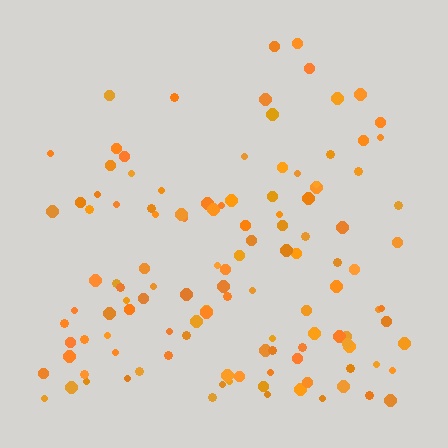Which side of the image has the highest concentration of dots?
The bottom.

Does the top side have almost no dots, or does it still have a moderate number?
Still a moderate number, just noticeably fewer than the bottom.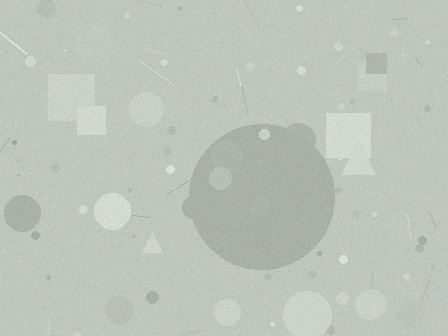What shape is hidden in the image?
A circle is hidden in the image.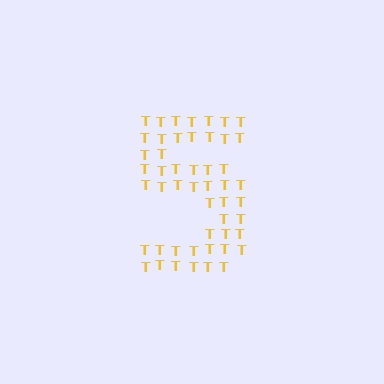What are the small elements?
The small elements are letter T's.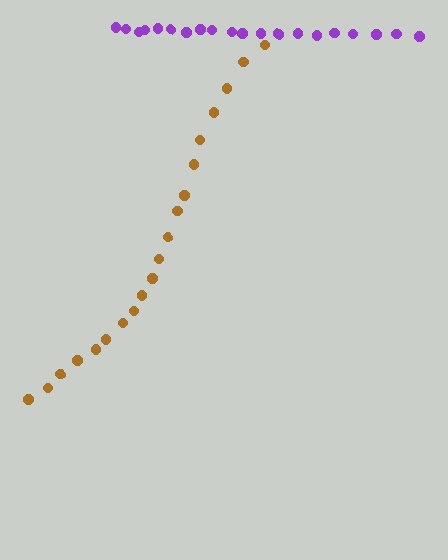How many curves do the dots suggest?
There are 2 distinct paths.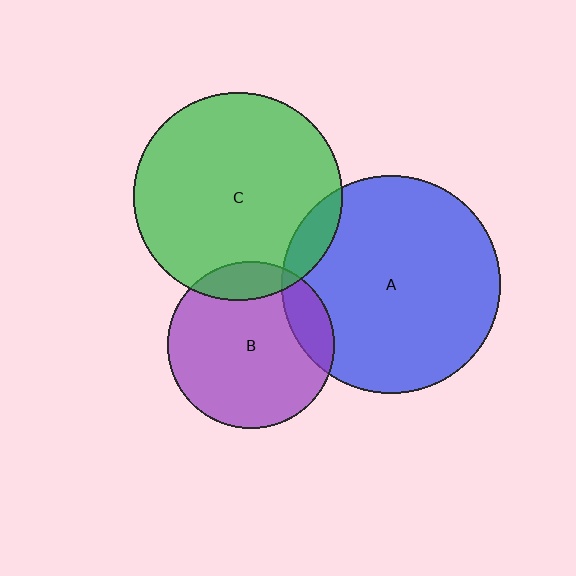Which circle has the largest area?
Circle A (blue).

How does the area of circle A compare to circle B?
Approximately 1.7 times.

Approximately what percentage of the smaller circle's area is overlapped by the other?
Approximately 15%.